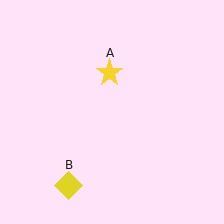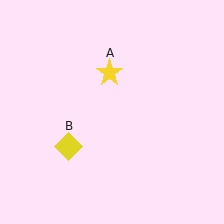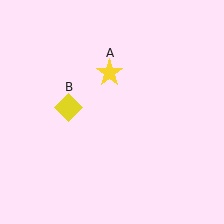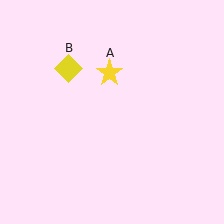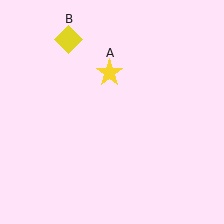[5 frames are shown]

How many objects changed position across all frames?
1 object changed position: yellow diamond (object B).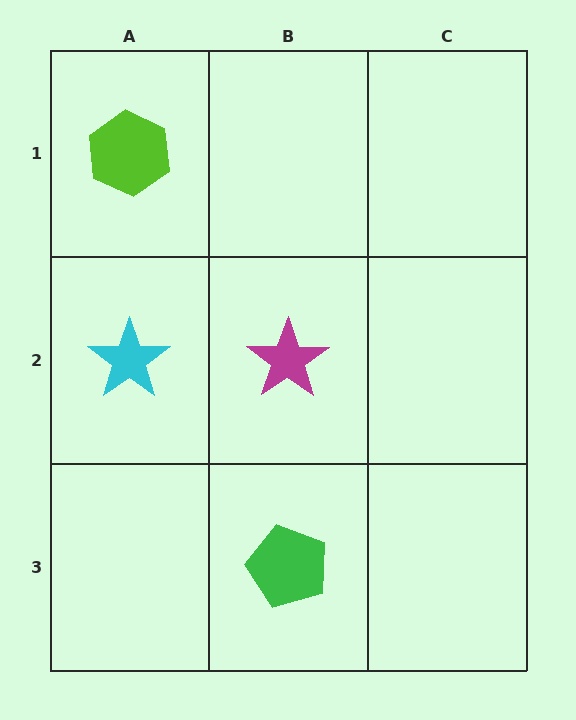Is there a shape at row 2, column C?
No, that cell is empty.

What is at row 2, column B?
A magenta star.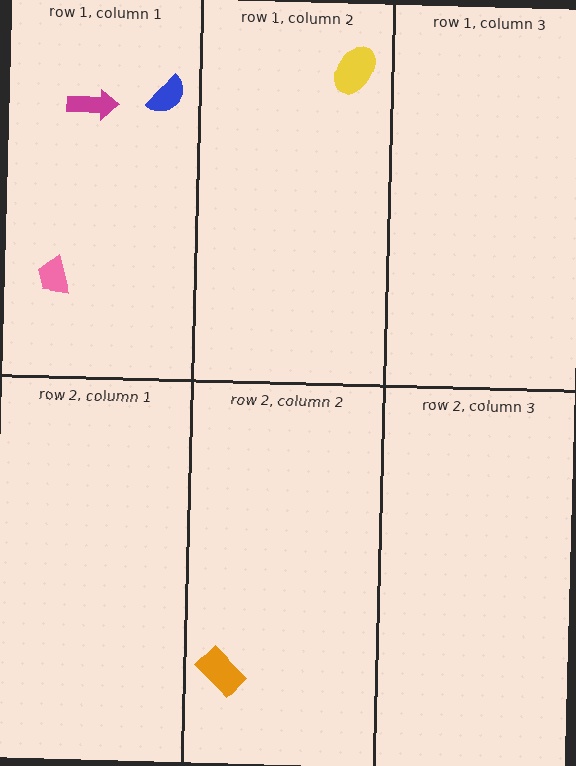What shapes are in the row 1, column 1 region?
The magenta arrow, the pink trapezoid, the blue semicircle.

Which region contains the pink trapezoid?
The row 1, column 1 region.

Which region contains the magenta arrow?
The row 1, column 1 region.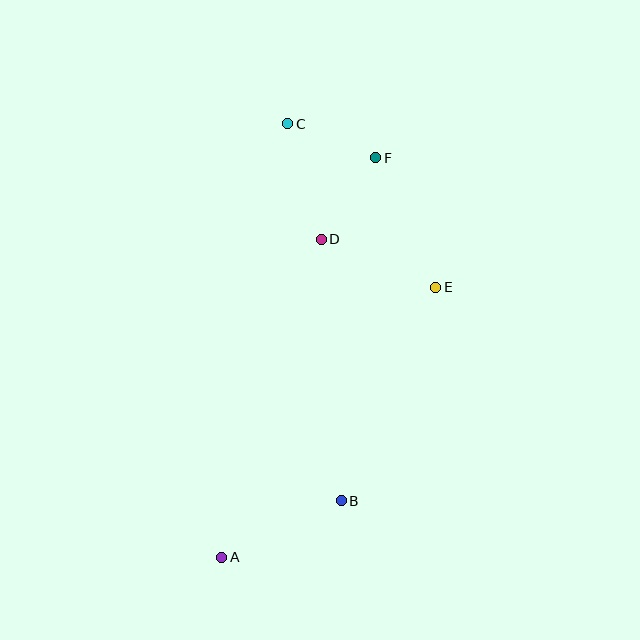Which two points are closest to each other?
Points C and F are closest to each other.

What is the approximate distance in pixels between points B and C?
The distance between B and C is approximately 381 pixels.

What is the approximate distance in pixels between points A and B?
The distance between A and B is approximately 132 pixels.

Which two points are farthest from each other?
Points A and C are farthest from each other.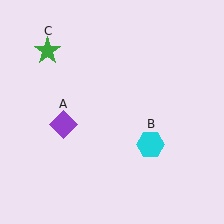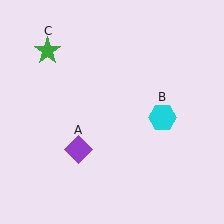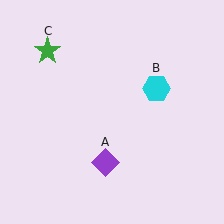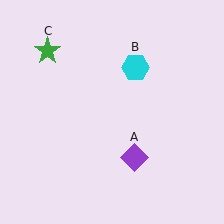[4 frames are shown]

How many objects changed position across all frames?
2 objects changed position: purple diamond (object A), cyan hexagon (object B).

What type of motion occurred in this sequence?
The purple diamond (object A), cyan hexagon (object B) rotated counterclockwise around the center of the scene.